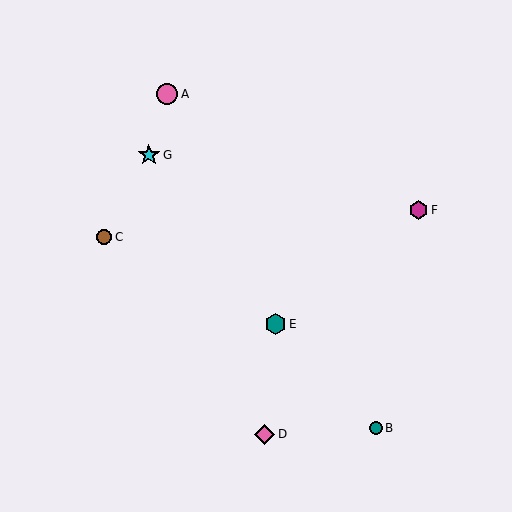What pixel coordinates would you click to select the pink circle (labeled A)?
Click at (167, 94) to select the pink circle A.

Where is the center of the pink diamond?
The center of the pink diamond is at (265, 434).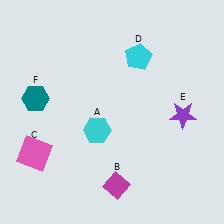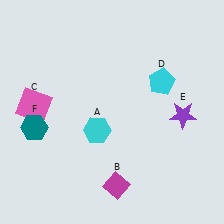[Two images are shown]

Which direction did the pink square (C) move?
The pink square (C) moved up.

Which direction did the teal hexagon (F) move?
The teal hexagon (F) moved down.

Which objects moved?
The objects that moved are: the pink square (C), the cyan pentagon (D), the teal hexagon (F).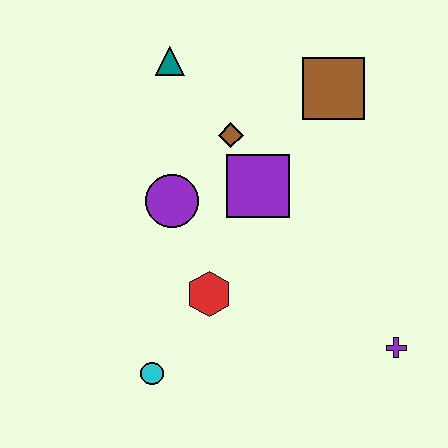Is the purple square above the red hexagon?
Yes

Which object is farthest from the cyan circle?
The brown square is farthest from the cyan circle.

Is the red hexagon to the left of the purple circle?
No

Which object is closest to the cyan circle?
The red hexagon is closest to the cyan circle.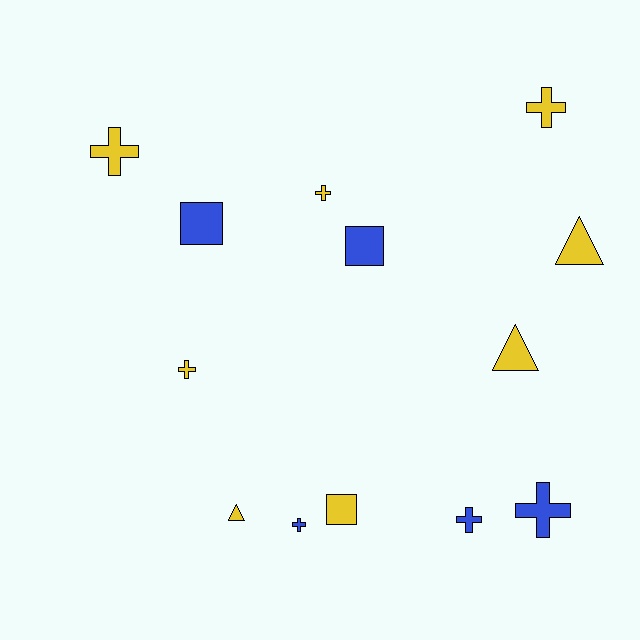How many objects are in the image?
There are 13 objects.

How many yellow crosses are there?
There are 4 yellow crosses.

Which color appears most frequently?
Yellow, with 8 objects.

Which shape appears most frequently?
Cross, with 7 objects.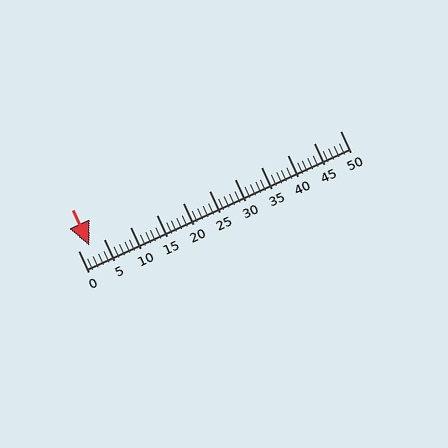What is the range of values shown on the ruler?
The ruler shows values from 0 to 50.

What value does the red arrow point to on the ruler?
The red arrow points to approximately 2.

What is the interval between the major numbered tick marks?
The major tick marks are spaced 5 units apart.